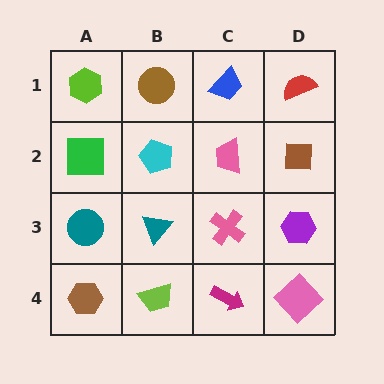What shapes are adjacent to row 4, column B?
A teal triangle (row 3, column B), a brown hexagon (row 4, column A), a magenta arrow (row 4, column C).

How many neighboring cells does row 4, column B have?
3.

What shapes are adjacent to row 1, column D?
A brown square (row 2, column D), a blue trapezoid (row 1, column C).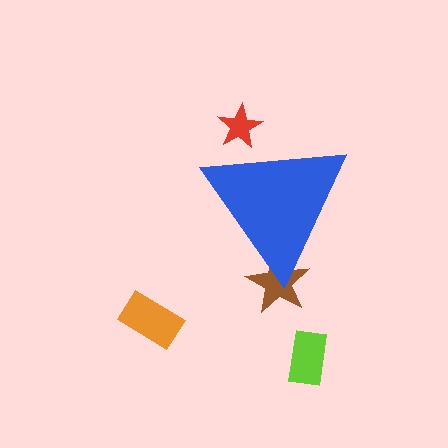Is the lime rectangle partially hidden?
No, the lime rectangle is fully visible.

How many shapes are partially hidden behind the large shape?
2 shapes are partially hidden.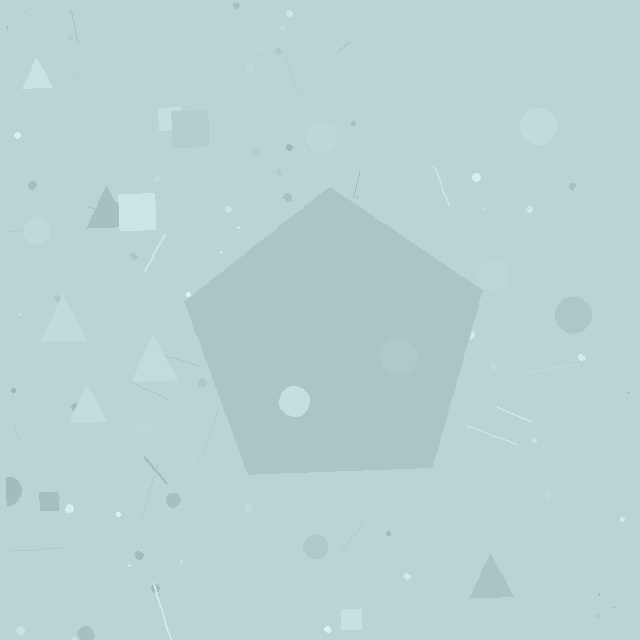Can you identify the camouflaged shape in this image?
The camouflaged shape is a pentagon.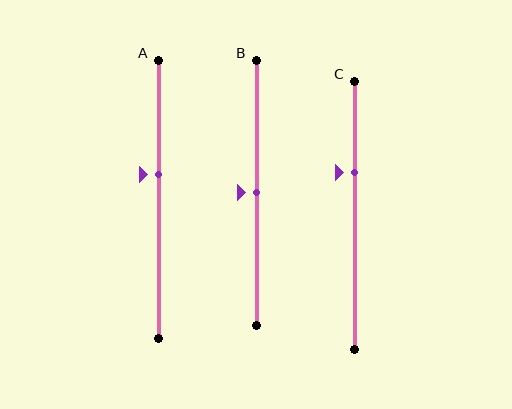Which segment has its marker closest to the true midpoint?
Segment B has its marker closest to the true midpoint.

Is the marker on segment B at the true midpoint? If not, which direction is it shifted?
Yes, the marker on segment B is at the true midpoint.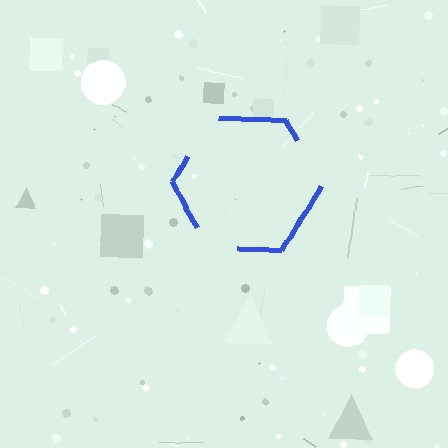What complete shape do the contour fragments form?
The contour fragments form a hexagon.